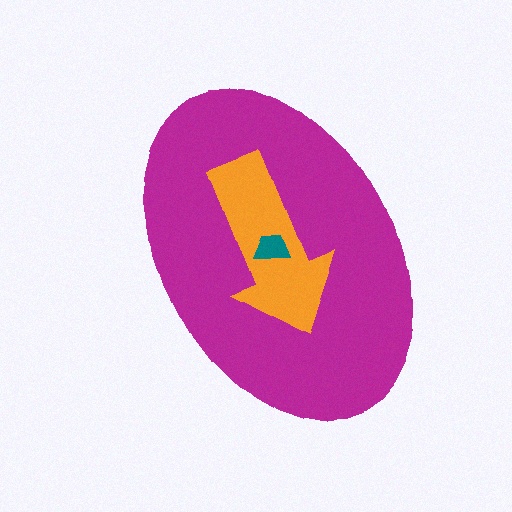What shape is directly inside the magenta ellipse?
The orange arrow.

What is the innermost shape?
The teal trapezoid.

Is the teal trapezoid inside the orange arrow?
Yes.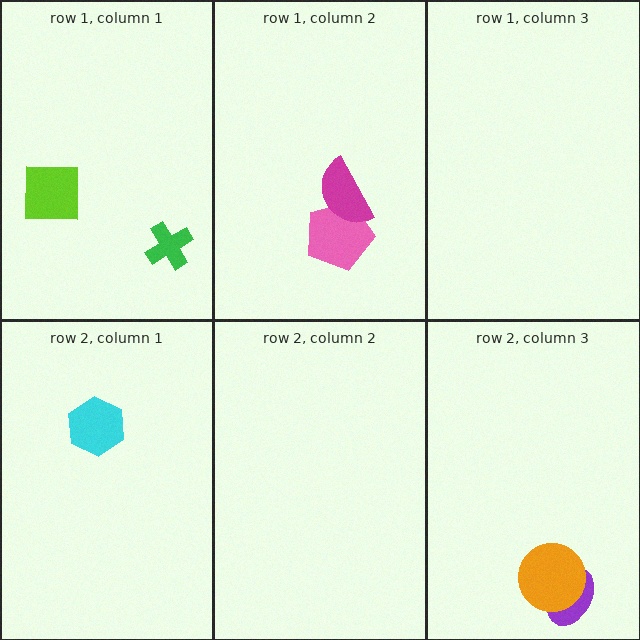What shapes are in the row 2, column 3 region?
The purple ellipse, the orange circle.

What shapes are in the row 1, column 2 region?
The pink pentagon, the magenta semicircle.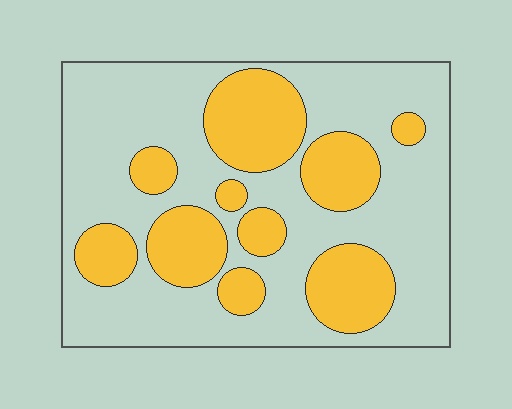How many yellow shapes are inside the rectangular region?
10.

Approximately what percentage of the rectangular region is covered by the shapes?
Approximately 30%.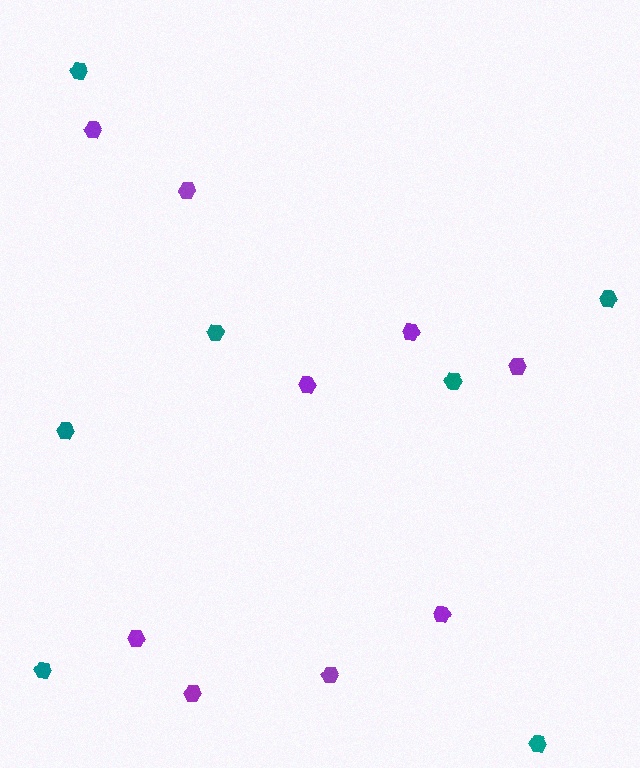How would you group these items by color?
There are 2 groups: one group of teal hexagons (7) and one group of purple hexagons (9).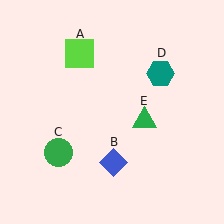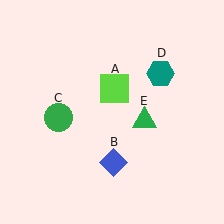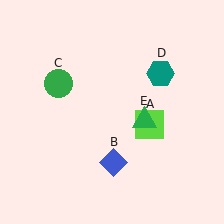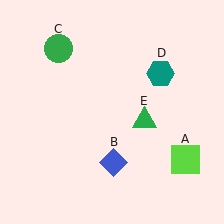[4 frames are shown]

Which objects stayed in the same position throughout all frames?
Blue diamond (object B) and teal hexagon (object D) and green triangle (object E) remained stationary.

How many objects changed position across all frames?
2 objects changed position: lime square (object A), green circle (object C).